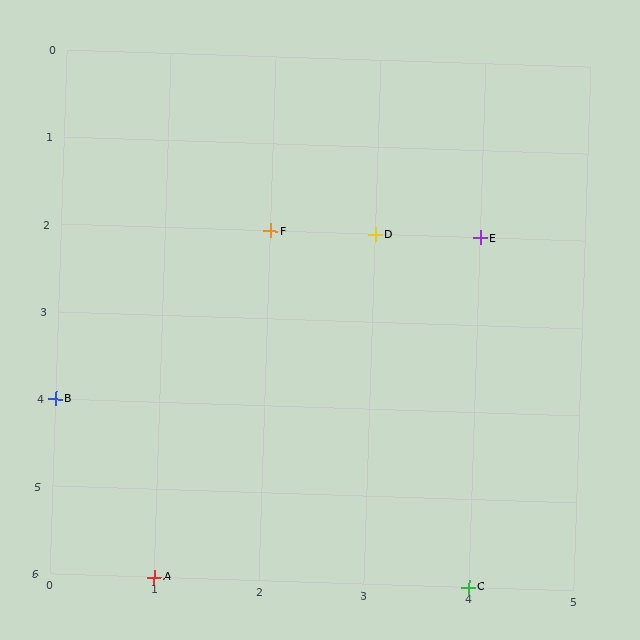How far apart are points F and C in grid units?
Points F and C are 2 columns and 4 rows apart (about 4.5 grid units diagonally).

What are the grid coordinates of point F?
Point F is at grid coordinates (2, 2).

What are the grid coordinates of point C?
Point C is at grid coordinates (4, 6).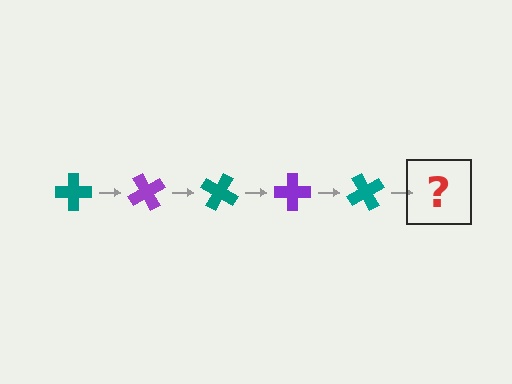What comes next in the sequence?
The next element should be a purple cross, rotated 300 degrees from the start.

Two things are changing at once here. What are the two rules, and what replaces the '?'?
The two rules are that it rotates 60 degrees each step and the color cycles through teal and purple. The '?' should be a purple cross, rotated 300 degrees from the start.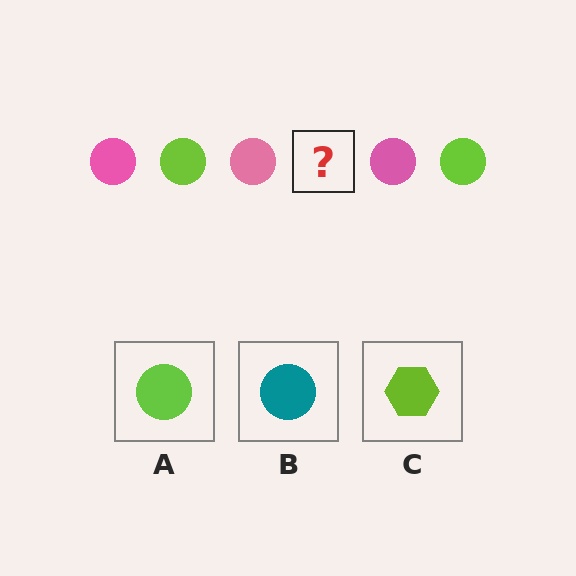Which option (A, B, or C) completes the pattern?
A.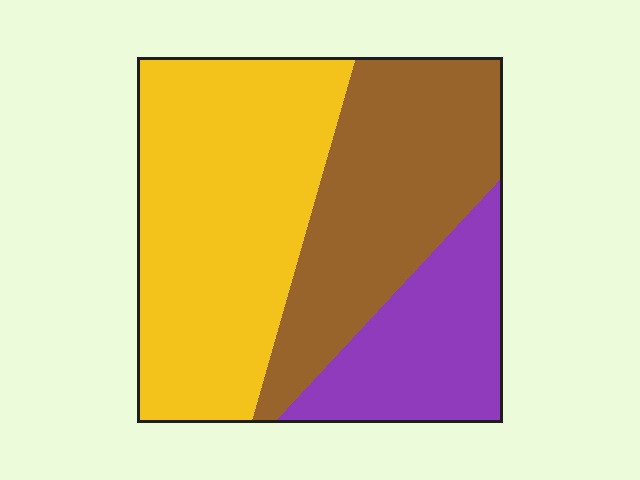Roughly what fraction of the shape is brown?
Brown covers about 35% of the shape.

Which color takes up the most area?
Yellow, at roughly 45%.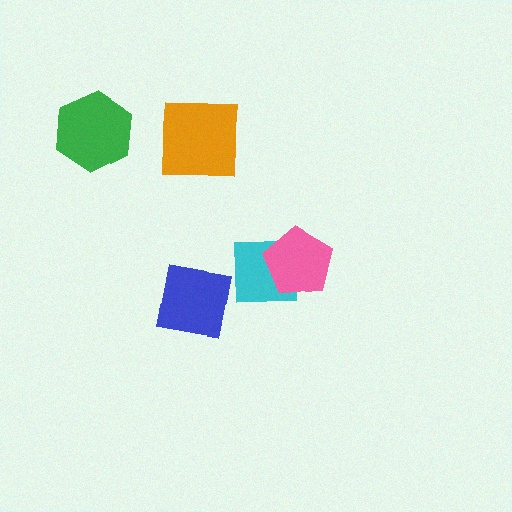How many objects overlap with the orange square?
0 objects overlap with the orange square.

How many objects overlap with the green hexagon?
0 objects overlap with the green hexagon.